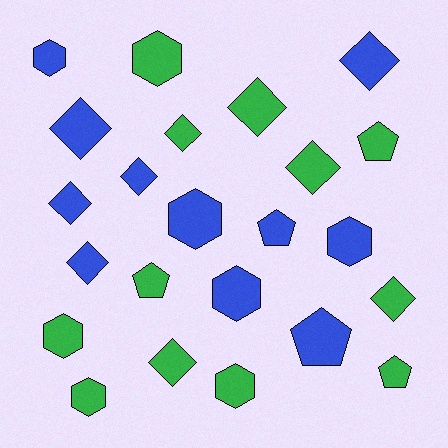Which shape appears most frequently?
Diamond, with 10 objects.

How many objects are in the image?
There are 23 objects.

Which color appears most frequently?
Green, with 12 objects.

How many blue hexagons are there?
There are 4 blue hexagons.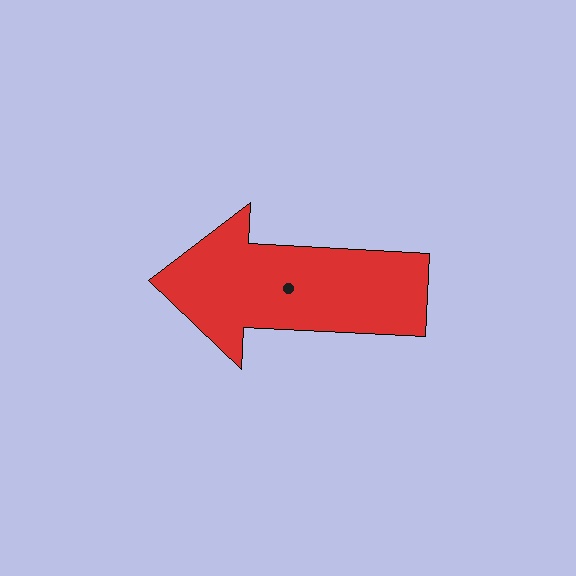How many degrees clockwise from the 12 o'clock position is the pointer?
Approximately 273 degrees.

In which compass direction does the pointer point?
West.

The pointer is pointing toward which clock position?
Roughly 9 o'clock.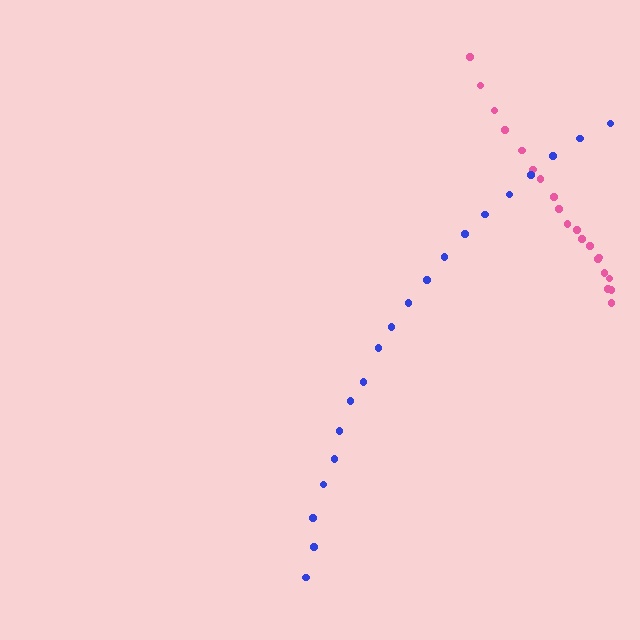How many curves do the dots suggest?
There are 2 distinct paths.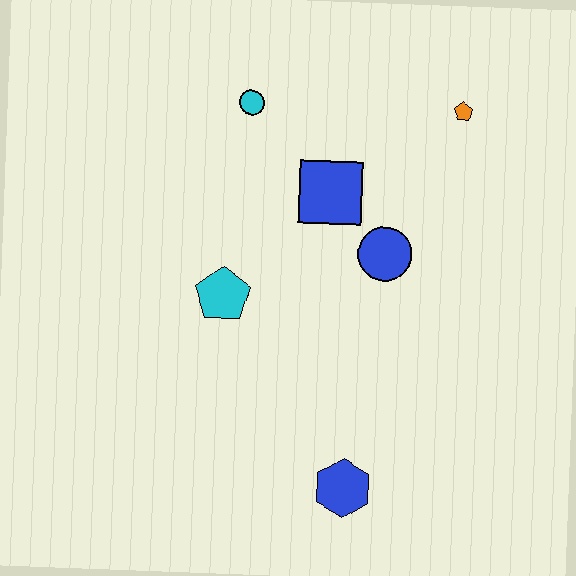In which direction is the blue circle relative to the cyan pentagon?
The blue circle is to the right of the cyan pentagon.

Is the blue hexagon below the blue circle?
Yes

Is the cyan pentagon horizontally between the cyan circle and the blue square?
No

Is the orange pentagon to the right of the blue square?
Yes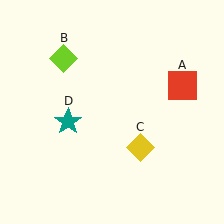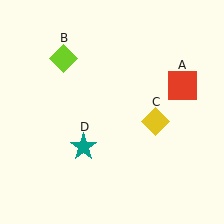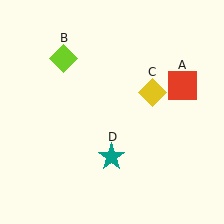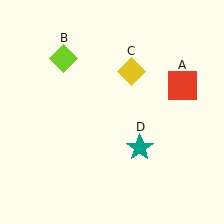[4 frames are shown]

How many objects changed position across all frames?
2 objects changed position: yellow diamond (object C), teal star (object D).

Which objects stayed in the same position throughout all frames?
Red square (object A) and lime diamond (object B) remained stationary.